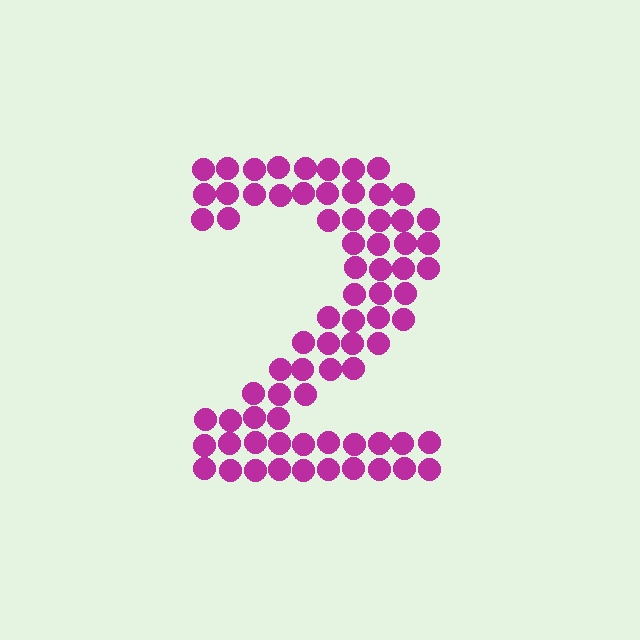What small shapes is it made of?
It is made of small circles.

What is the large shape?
The large shape is the digit 2.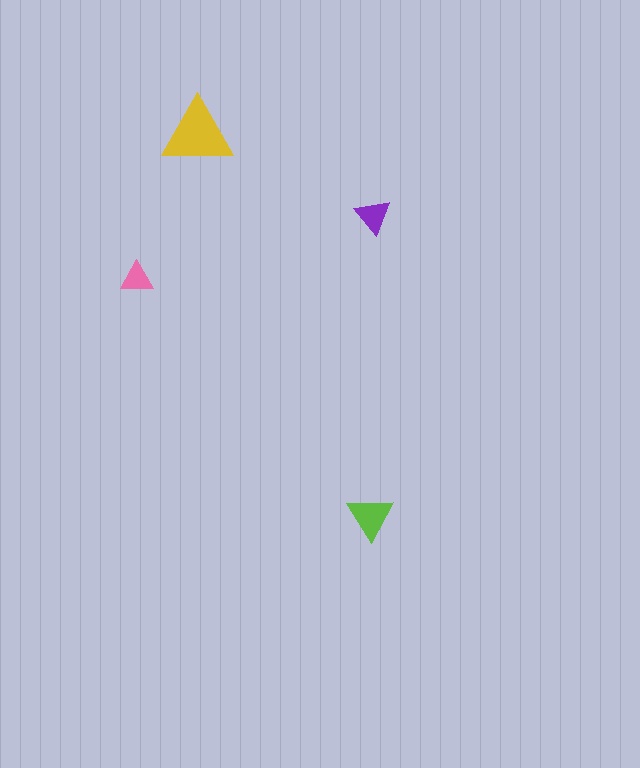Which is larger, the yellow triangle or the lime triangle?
The yellow one.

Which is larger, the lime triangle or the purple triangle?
The lime one.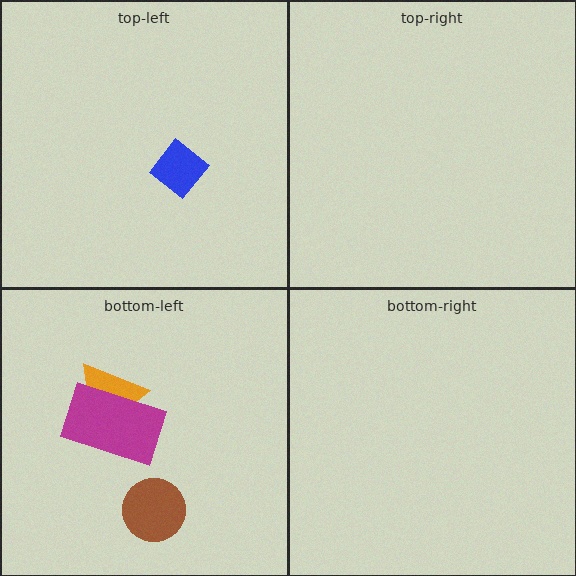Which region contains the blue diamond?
The top-left region.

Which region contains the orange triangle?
The bottom-left region.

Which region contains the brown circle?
The bottom-left region.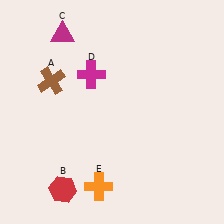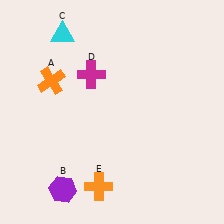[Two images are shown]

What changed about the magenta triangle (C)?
In Image 1, C is magenta. In Image 2, it changed to cyan.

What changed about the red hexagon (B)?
In Image 1, B is red. In Image 2, it changed to purple.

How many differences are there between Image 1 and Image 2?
There are 3 differences between the two images.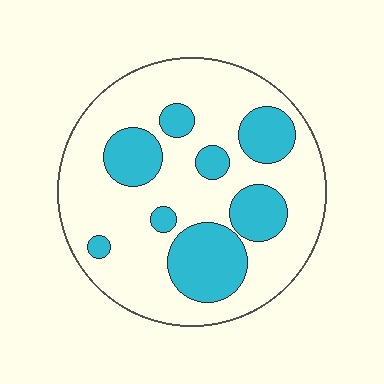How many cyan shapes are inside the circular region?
8.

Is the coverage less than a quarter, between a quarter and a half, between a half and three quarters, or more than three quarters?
Between a quarter and a half.